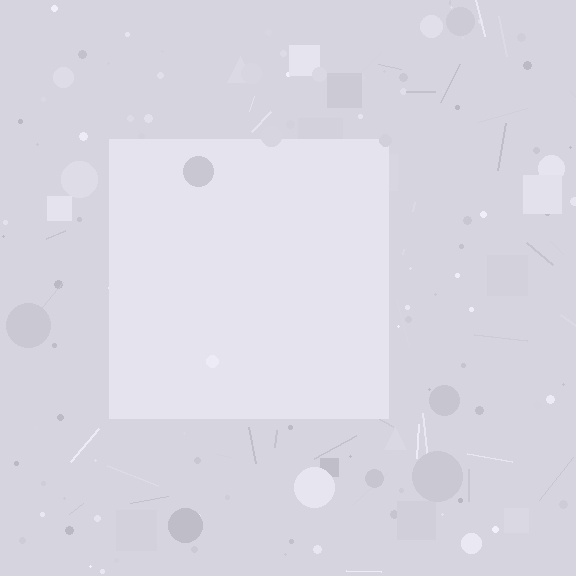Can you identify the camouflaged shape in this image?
The camouflaged shape is a square.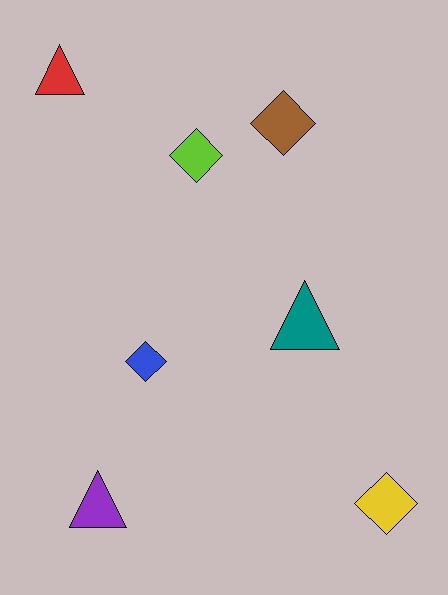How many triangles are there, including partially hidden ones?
There are 3 triangles.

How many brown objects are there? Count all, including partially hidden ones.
There is 1 brown object.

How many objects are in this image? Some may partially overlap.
There are 7 objects.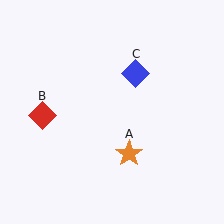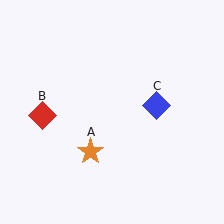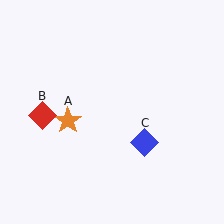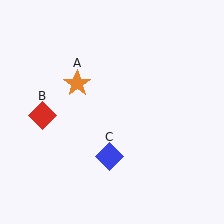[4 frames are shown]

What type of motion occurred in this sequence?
The orange star (object A), blue diamond (object C) rotated clockwise around the center of the scene.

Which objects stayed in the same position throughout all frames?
Red diamond (object B) remained stationary.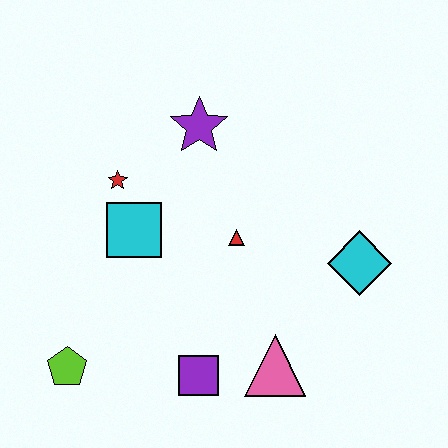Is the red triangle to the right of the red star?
Yes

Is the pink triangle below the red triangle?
Yes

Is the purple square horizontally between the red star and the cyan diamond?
Yes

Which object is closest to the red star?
The cyan square is closest to the red star.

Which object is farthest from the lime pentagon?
The cyan diamond is farthest from the lime pentagon.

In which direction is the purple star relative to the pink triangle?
The purple star is above the pink triangle.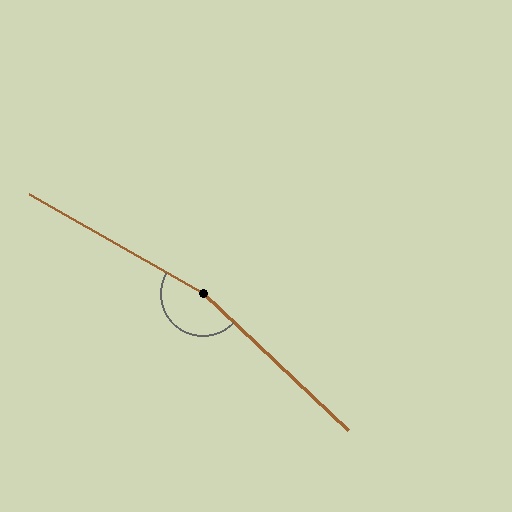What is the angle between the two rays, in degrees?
Approximately 166 degrees.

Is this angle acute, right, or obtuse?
It is obtuse.